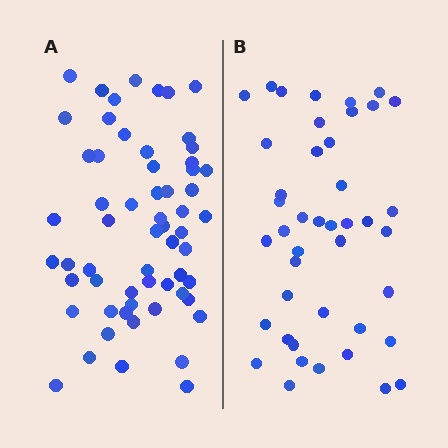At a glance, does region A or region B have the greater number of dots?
Region A (the left region) has more dots.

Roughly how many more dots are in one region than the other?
Region A has approximately 15 more dots than region B.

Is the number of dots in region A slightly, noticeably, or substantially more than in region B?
Region A has noticeably more, but not dramatically so. The ratio is roughly 1.4 to 1.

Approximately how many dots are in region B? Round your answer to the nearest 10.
About 40 dots. (The exact count is 43, which rounds to 40.)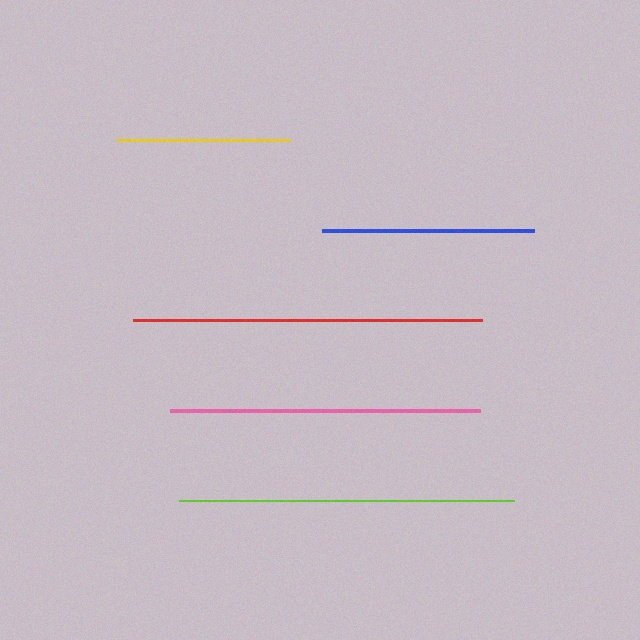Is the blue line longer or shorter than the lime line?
The lime line is longer than the blue line.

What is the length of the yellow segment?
The yellow segment is approximately 173 pixels long.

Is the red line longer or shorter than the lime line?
The red line is longer than the lime line.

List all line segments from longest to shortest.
From longest to shortest: red, lime, pink, blue, yellow.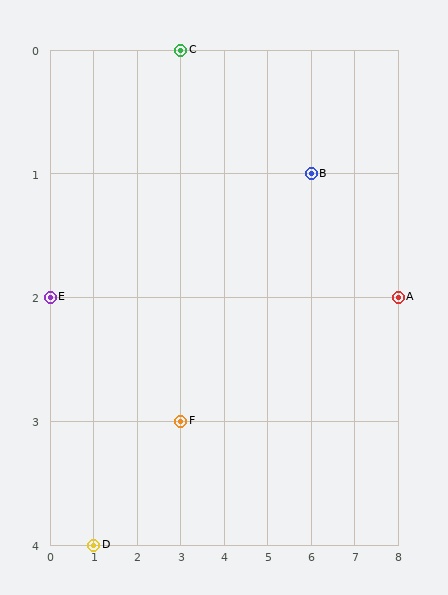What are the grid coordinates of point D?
Point D is at grid coordinates (1, 4).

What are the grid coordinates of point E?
Point E is at grid coordinates (0, 2).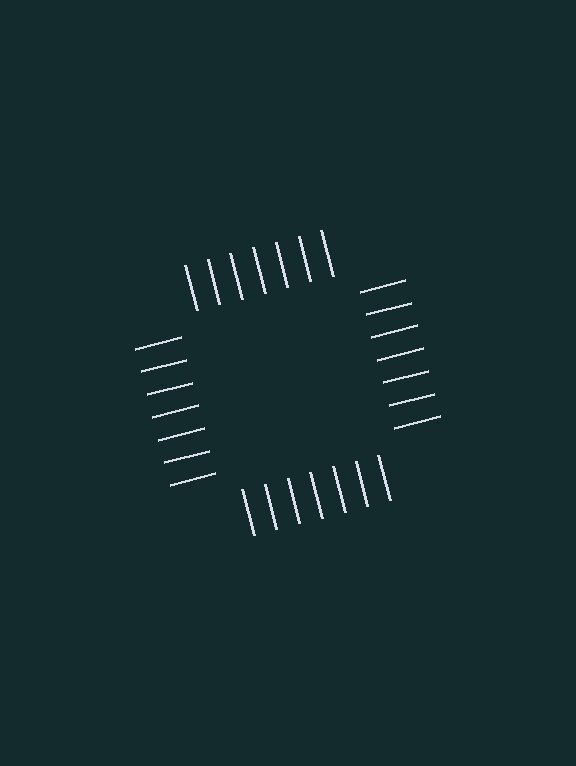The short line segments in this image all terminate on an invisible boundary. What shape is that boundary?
An illusory square — the line segments terminate on its edges but no continuous stroke is drawn.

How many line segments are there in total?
28 — 7 along each of the 4 edges.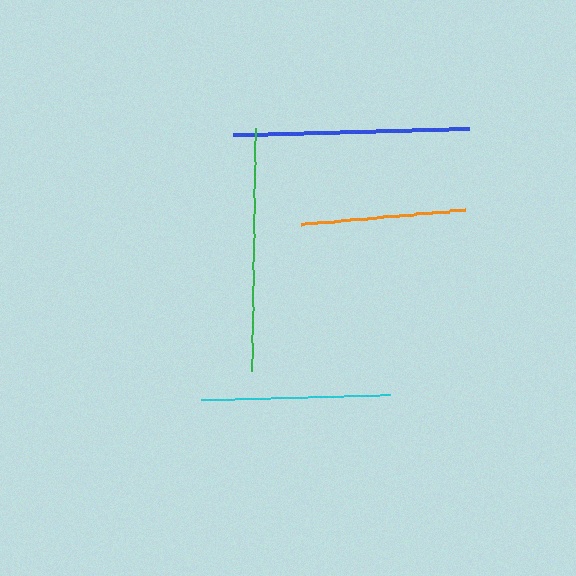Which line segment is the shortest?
The orange line is the shortest at approximately 163 pixels.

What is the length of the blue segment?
The blue segment is approximately 235 pixels long.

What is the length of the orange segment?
The orange segment is approximately 163 pixels long.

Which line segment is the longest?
The green line is the longest at approximately 244 pixels.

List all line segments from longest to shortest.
From longest to shortest: green, blue, cyan, orange.